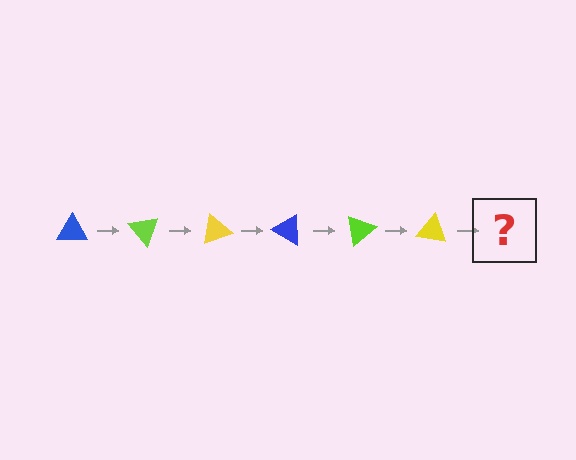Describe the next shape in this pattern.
It should be a blue triangle, rotated 300 degrees from the start.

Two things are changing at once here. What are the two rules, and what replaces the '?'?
The two rules are that it rotates 50 degrees each step and the color cycles through blue, lime, and yellow. The '?' should be a blue triangle, rotated 300 degrees from the start.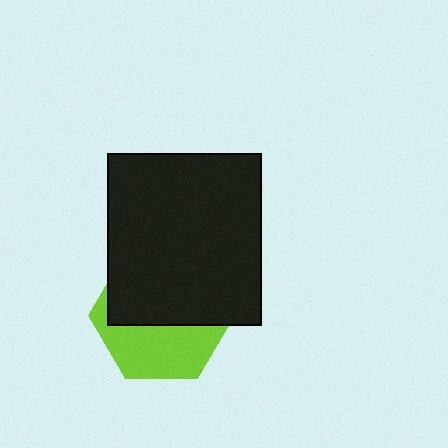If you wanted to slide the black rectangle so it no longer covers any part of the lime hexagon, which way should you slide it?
Slide it up — that is the most direct way to separate the two shapes.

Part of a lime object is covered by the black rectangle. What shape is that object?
It is a hexagon.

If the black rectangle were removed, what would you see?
You would see the complete lime hexagon.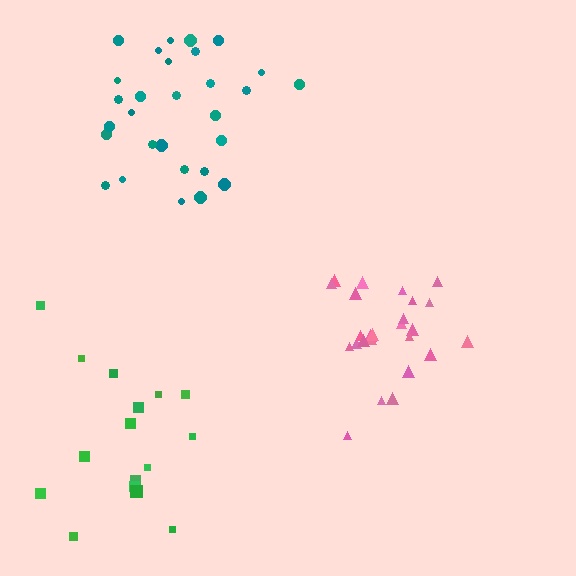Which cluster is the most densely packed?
Pink.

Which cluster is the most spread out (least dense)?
Green.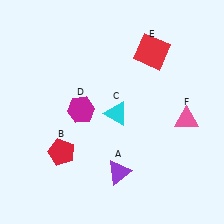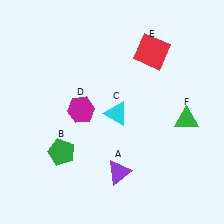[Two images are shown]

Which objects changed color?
B changed from red to green. F changed from pink to green.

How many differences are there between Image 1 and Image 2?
There are 2 differences between the two images.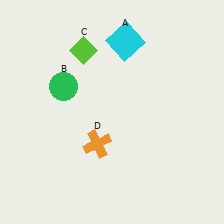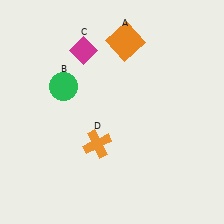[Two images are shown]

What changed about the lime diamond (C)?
In Image 1, C is lime. In Image 2, it changed to magenta.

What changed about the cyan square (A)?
In Image 1, A is cyan. In Image 2, it changed to orange.